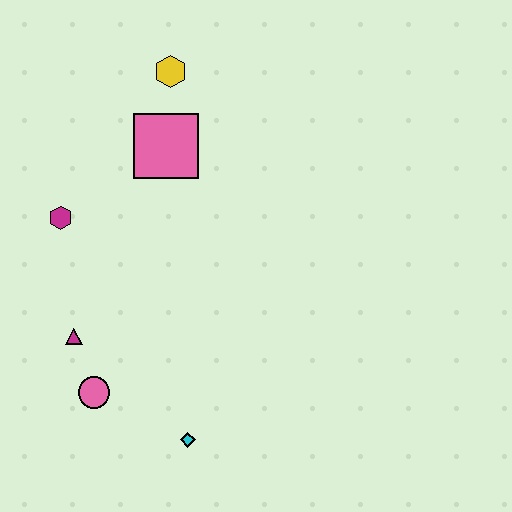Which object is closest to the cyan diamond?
The pink circle is closest to the cyan diamond.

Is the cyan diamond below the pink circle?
Yes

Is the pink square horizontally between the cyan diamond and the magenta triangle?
Yes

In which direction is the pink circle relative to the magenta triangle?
The pink circle is below the magenta triangle.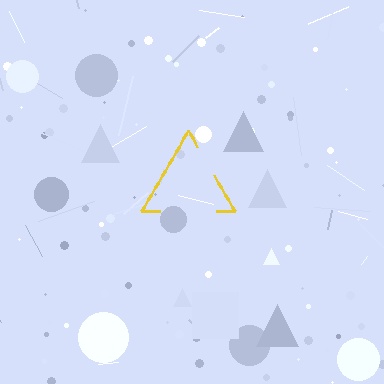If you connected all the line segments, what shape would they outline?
They would outline a triangle.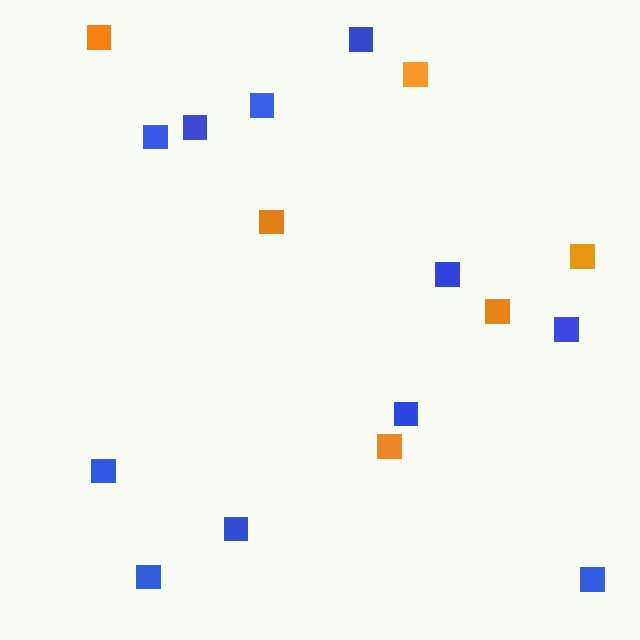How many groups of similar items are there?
There are 2 groups: one group of orange squares (6) and one group of blue squares (11).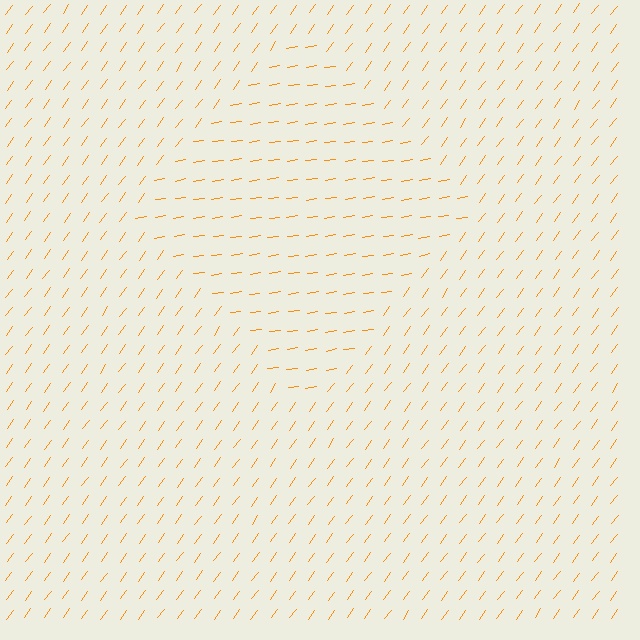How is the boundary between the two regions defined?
The boundary is defined purely by a change in line orientation (approximately 45 degrees difference). All lines are the same color and thickness.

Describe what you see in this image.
The image is filled with small orange line segments. A diamond region in the image has lines oriented differently from the surrounding lines, creating a visible texture boundary.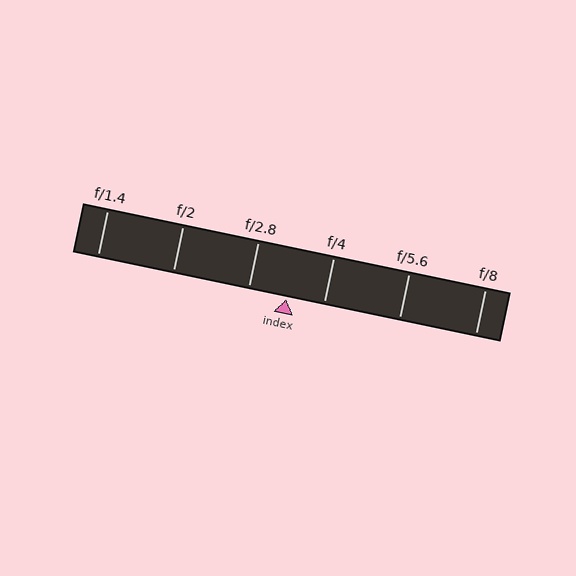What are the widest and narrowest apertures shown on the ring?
The widest aperture shown is f/1.4 and the narrowest is f/8.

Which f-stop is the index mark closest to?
The index mark is closest to f/4.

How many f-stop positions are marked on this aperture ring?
There are 6 f-stop positions marked.